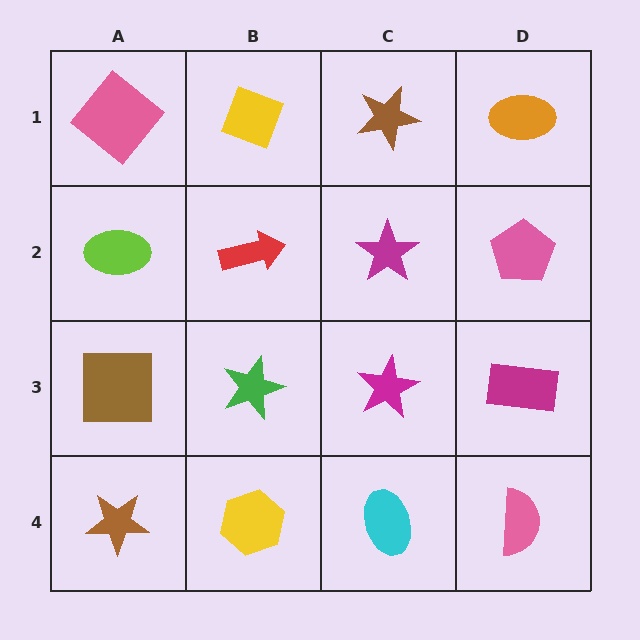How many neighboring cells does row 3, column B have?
4.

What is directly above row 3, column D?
A pink pentagon.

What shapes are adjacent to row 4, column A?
A brown square (row 3, column A), a yellow hexagon (row 4, column B).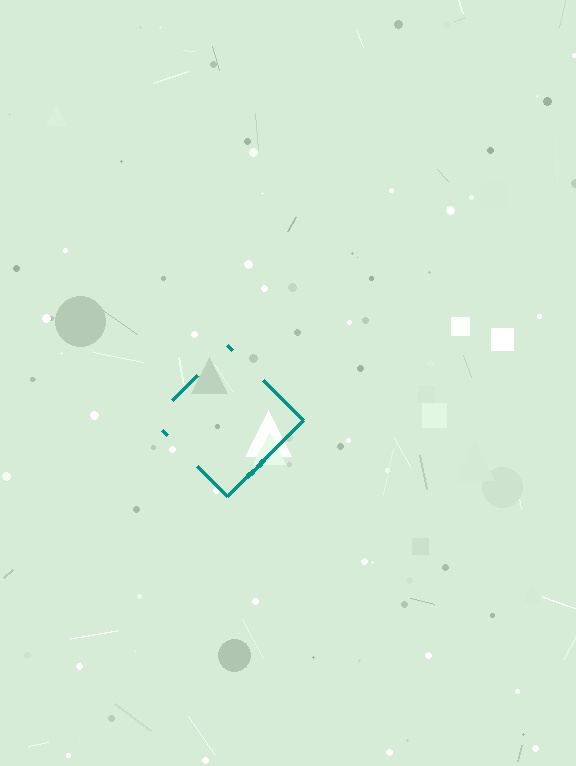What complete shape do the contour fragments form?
The contour fragments form a diamond.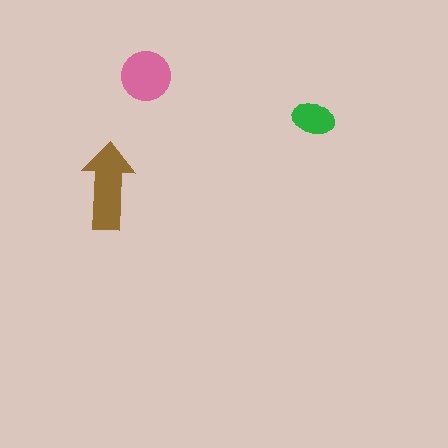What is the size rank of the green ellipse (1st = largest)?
3rd.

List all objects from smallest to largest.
The green ellipse, the pink circle, the brown arrow.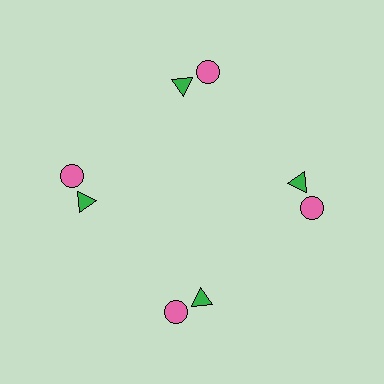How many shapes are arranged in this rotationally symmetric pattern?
There are 8 shapes, arranged in 4 groups of 2.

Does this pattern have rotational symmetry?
Yes, this pattern has 4-fold rotational symmetry. It looks the same after rotating 90 degrees around the center.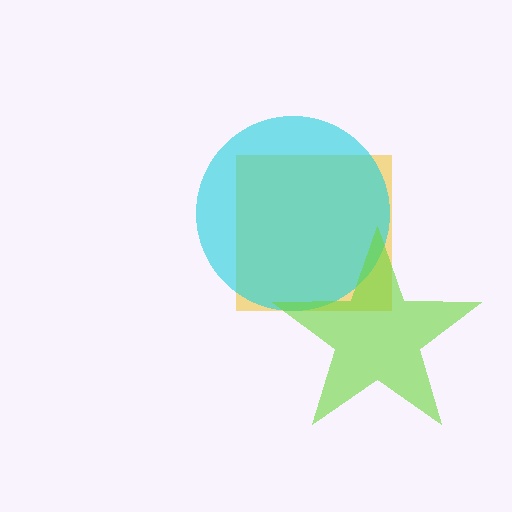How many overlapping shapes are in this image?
There are 3 overlapping shapes in the image.